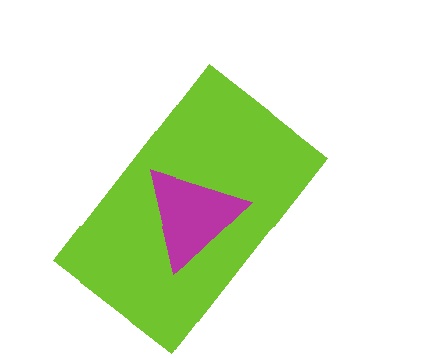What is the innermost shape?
The magenta triangle.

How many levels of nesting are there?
2.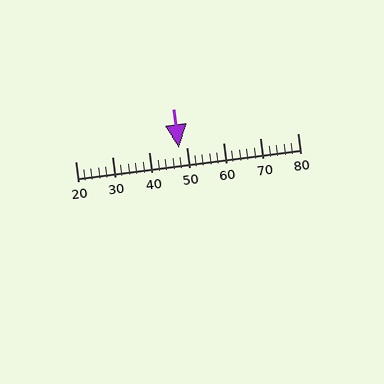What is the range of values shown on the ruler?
The ruler shows values from 20 to 80.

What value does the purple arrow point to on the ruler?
The purple arrow points to approximately 48.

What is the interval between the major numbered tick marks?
The major tick marks are spaced 10 units apart.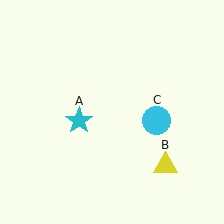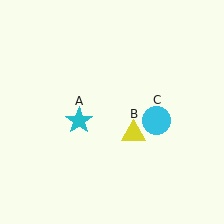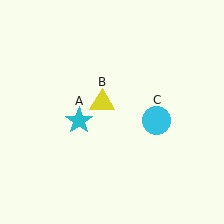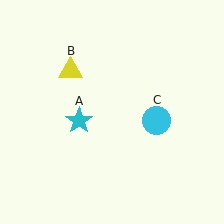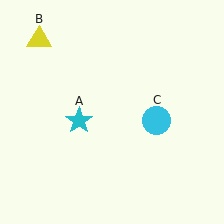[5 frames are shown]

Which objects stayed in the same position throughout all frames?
Cyan star (object A) and cyan circle (object C) remained stationary.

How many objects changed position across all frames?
1 object changed position: yellow triangle (object B).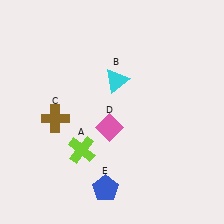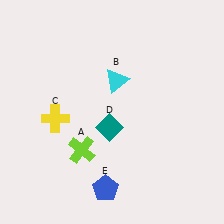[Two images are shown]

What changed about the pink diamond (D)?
In Image 1, D is pink. In Image 2, it changed to teal.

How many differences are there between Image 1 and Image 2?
There are 2 differences between the two images.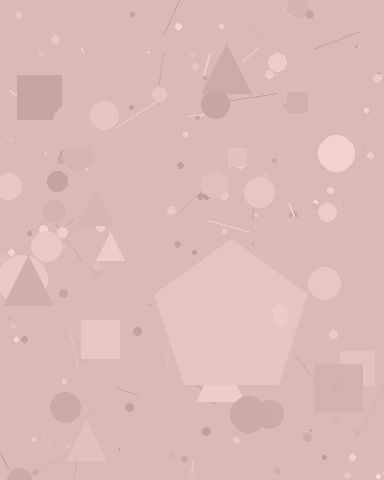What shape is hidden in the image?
A pentagon is hidden in the image.